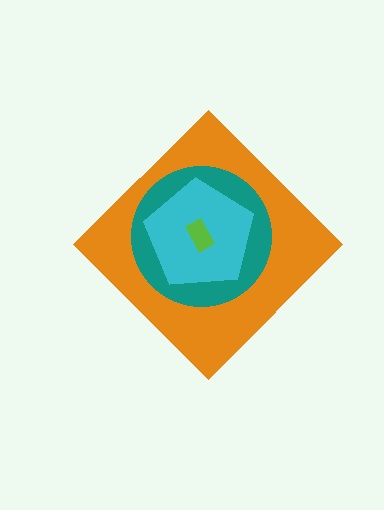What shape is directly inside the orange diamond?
The teal circle.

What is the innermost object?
The lime rectangle.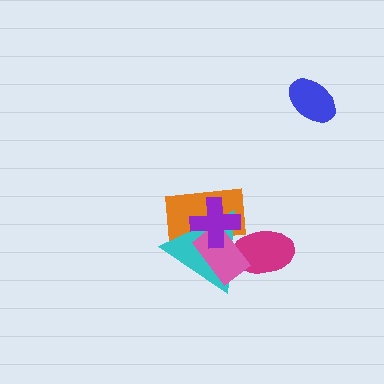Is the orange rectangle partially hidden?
Yes, it is partially covered by another shape.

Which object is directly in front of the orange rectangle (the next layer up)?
The cyan triangle is directly in front of the orange rectangle.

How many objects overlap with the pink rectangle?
4 objects overlap with the pink rectangle.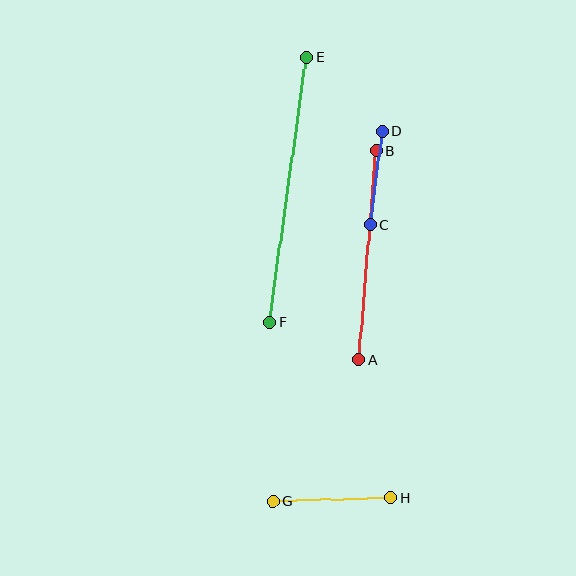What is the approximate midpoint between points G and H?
The midpoint is at approximately (332, 499) pixels.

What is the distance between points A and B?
The distance is approximately 210 pixels.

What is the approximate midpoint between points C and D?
The midpoint is at approximately (376, 178) pixels.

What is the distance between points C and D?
The distance is approximately 94 pixels.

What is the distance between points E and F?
The distance is approximately 267 pixels.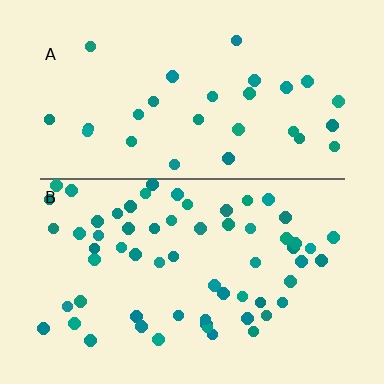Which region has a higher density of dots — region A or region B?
B (the bottom).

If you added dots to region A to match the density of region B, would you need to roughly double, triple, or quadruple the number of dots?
Approximately double.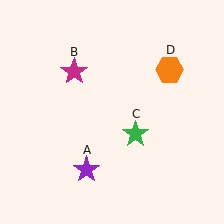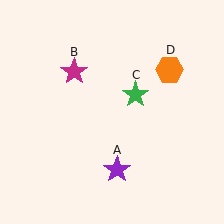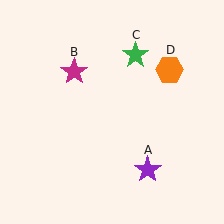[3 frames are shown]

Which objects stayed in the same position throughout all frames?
Magenta star (object B) and orange hexagon (object D) remained stationary.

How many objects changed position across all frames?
2 objects changed position: purple star (object A), green star (object C).